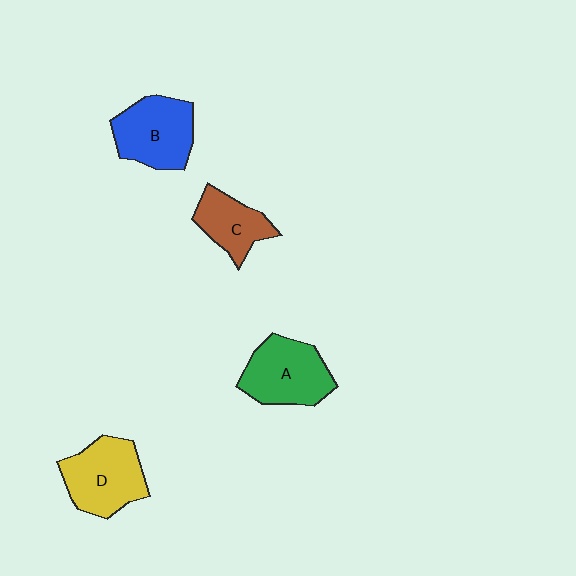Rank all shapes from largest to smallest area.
From largest to smallest: D (yellow), A (green), B (blue), C (brown).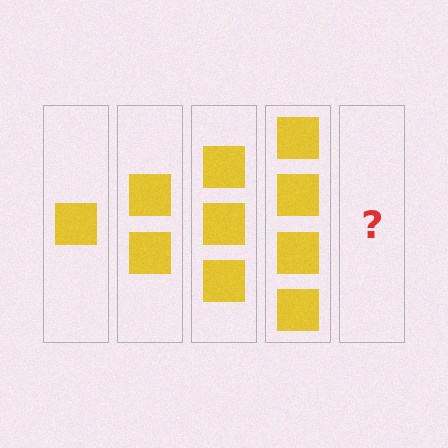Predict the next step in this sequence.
The next step is 5 squares.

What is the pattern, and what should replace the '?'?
The pattern is that each step adds one more square. The '?' should be 5 squares.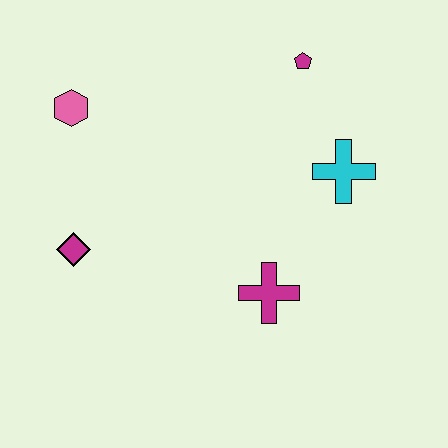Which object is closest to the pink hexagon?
The magenta diamond is closest to the pink hexagon.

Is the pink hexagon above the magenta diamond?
Yes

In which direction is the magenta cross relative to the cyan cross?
The magenta cross is below the cyan cross.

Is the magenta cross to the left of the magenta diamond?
No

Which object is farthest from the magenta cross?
The pink hexagon is farthest from the magenta cross.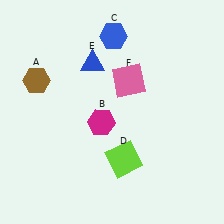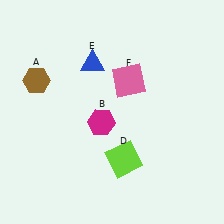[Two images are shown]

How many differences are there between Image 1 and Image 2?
There is 1 difference between the two images.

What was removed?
The blue hexagon (C) was removed in Image 2.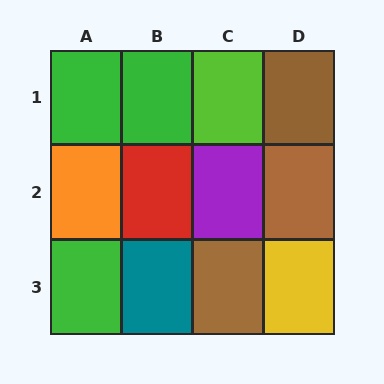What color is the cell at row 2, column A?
Orange.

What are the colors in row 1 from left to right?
Green, green, lime, brown.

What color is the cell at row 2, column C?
Purple.